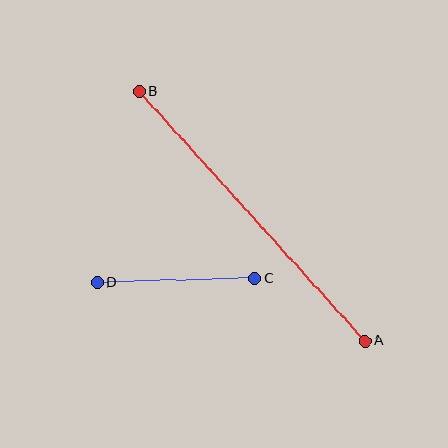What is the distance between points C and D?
The distance is approximately 157 pixels.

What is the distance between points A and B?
The distance is approximately 337 pixels.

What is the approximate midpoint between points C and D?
The midpoint is at approximately (176, 280) pixels.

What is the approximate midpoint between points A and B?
The midpoint is at approximately (252, 216) pixels.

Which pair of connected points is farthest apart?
Points A and B are farthest apart.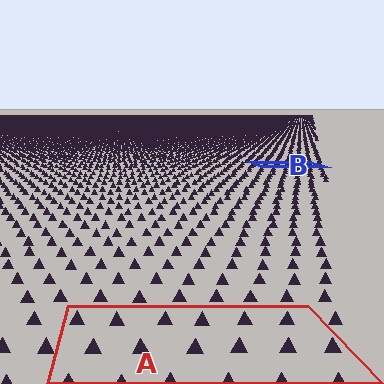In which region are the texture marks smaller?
The texture marks are smaller in region B, because it is farther away.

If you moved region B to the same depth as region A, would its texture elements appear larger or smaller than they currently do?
They would appear larger. At a closer depth, the same texture elements are projected at a bigger on-screen size.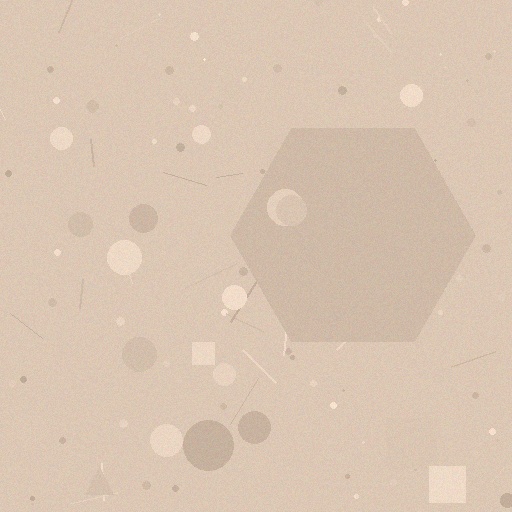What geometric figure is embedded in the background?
A hexagon is embedded in the background.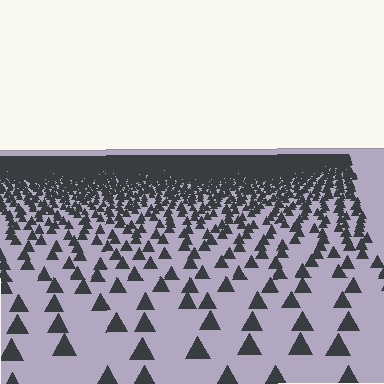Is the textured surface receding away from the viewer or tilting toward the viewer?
The surface is receding away from the viewer. Texture elements get smaller and denser toward the top.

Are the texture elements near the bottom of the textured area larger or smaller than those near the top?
Larger. Near the bottom, elements are closer to the viewer and appear at a bigger on-screen size.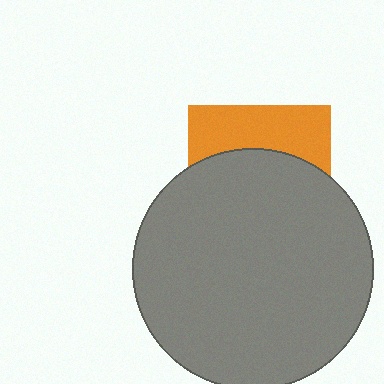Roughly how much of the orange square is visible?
A small part of it is visible (roughly 35%).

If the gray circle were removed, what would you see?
You would see the complete orange square.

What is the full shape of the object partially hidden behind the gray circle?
The partially hidden object is an orange square.